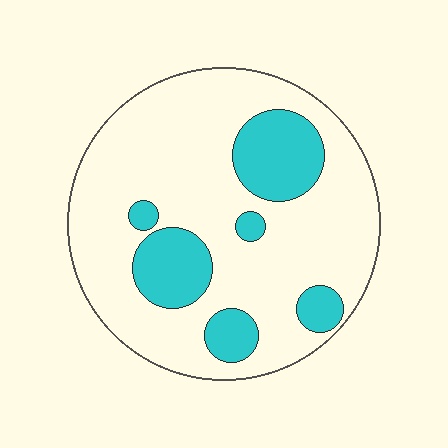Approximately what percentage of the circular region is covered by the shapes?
Approximately 25%.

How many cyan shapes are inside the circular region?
6.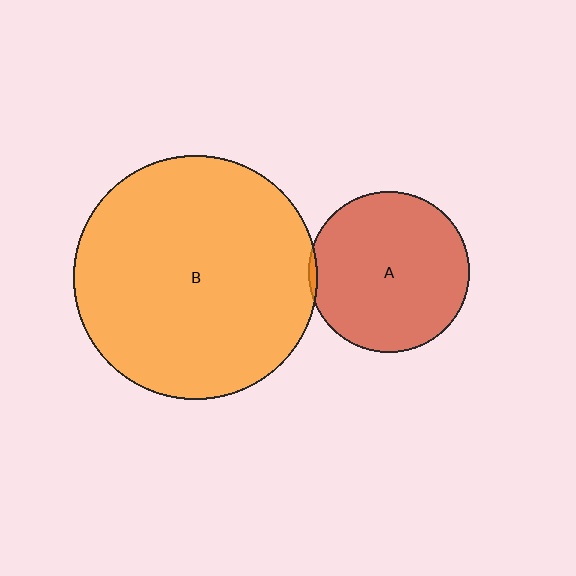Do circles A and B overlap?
Yes.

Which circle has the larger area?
Circle B (orange).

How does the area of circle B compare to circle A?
Approximately 2.3 times.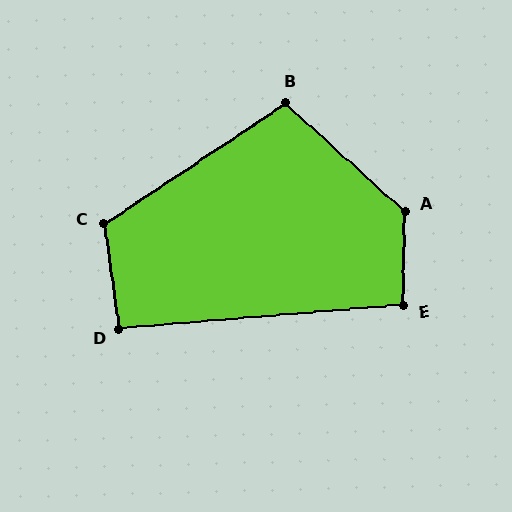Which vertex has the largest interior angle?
A, at approximately 131 degrees.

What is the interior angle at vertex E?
Approximately 96 degrees (obtuse).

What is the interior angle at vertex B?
Approximately 104 degrees (obtuse).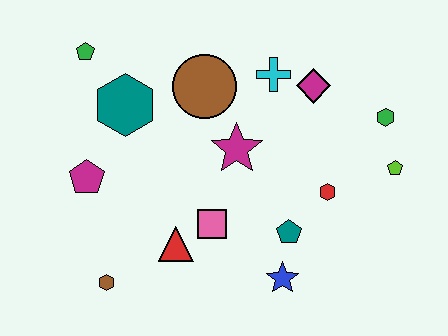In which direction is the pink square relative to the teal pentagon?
The pink square is to the left of the teal pentagon.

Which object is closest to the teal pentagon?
The blue star is closest to the teal pentagon.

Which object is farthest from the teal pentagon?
The green pentagon is farthest from the teal pentagon.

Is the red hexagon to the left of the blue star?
No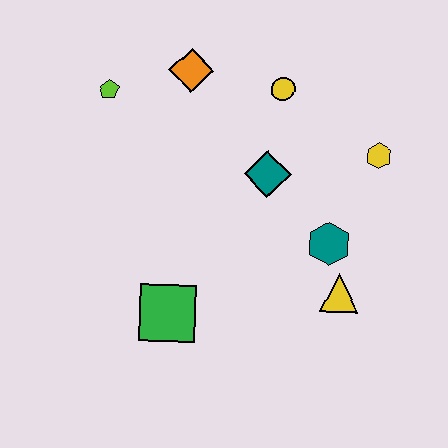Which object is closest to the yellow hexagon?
The teal hexagon is closest to the yellow hexagon.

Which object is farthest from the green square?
The yellow hexagon is farthest from the green square.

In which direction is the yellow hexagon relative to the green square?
The yellow hexagon is to the right of the green square.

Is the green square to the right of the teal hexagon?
No